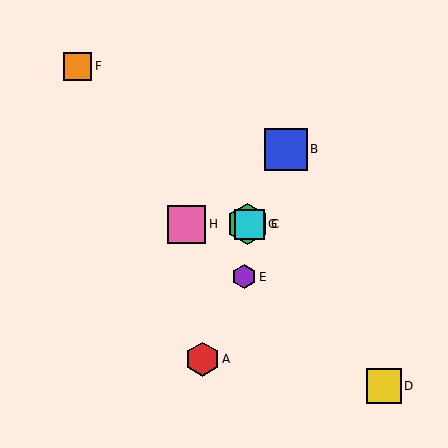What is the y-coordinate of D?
Object D is at y≈386.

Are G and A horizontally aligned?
No, G is at y≈224 and A is at y≈359.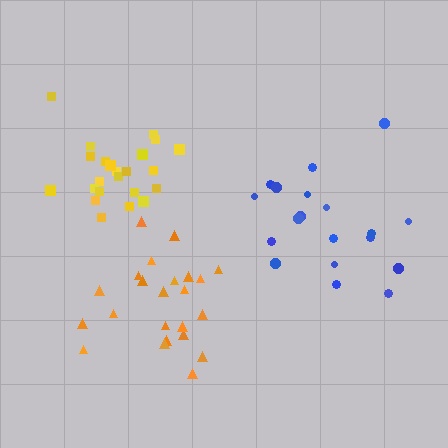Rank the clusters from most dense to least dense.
yellow, orange, blue.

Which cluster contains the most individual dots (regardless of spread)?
Yellow (23).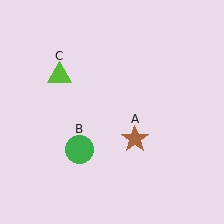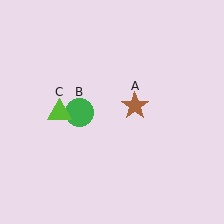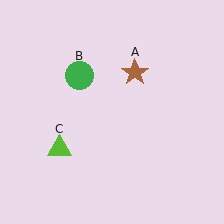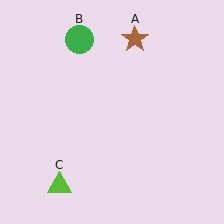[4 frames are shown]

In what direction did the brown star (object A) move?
The brown star (object A) moved up.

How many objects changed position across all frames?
3 objects changed position: brown star (object A), green circle (object B), lime triangle (object C).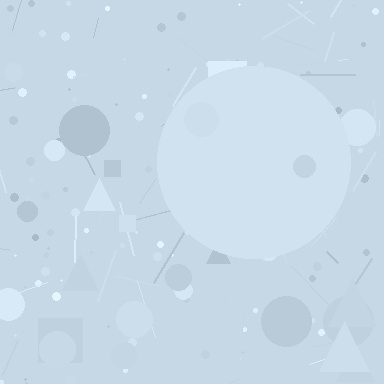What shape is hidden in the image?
A circle is hidden in the image.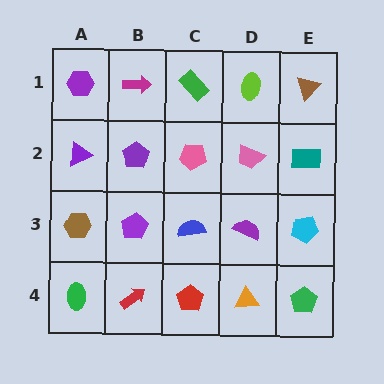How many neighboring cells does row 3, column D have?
4.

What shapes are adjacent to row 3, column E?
A teal rectangle (row 2, column E), a green pentagon (row 4, column E), a purple semicircle (row 3, column D).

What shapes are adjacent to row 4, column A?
A brown hexagon (row 3, column A), a red arrow (row 4, column B).